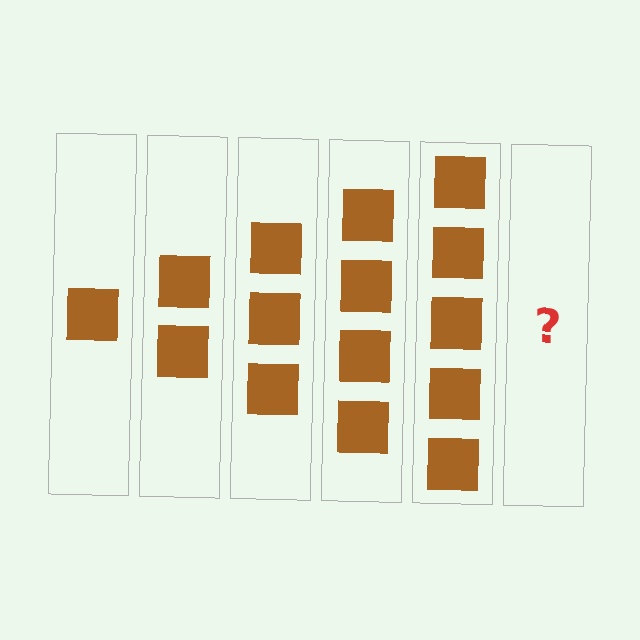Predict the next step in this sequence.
The next step is 6 squares.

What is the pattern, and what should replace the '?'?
The pattern is that each step adds one more square. The '?' should be 6 squares.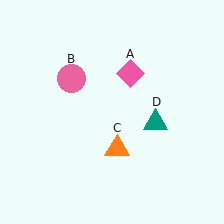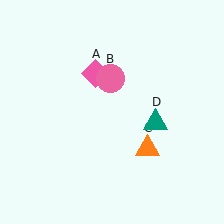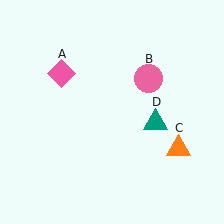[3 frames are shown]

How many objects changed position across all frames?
3 objects changed position: pink diamond (object A), pink circle (object B), orange triangle (object C).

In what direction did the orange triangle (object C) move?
The orange triangle (object C) moved right.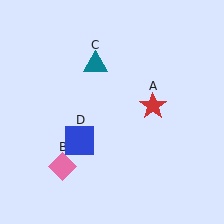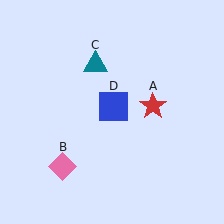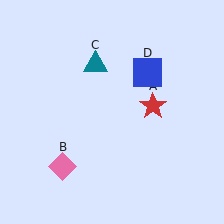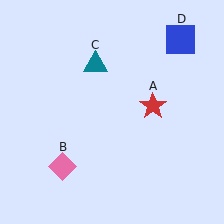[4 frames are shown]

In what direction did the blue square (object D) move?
The blue square (object D) moved up and to the right.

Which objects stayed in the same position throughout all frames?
Red star (object A) and pink diamond (object B) and teal triangle (object C) remained stationary.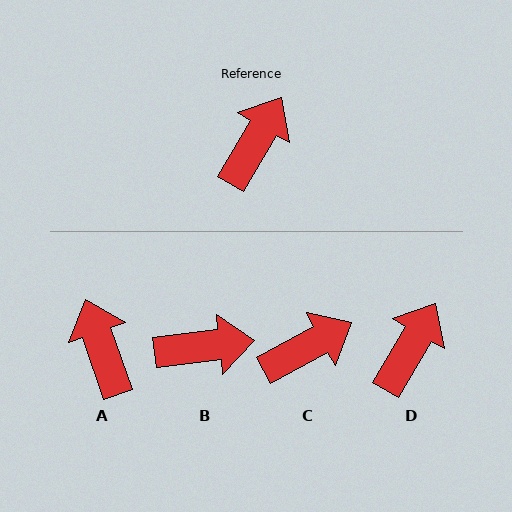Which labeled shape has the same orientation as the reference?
D.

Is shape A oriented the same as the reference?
No, it is off by about 49 degrees.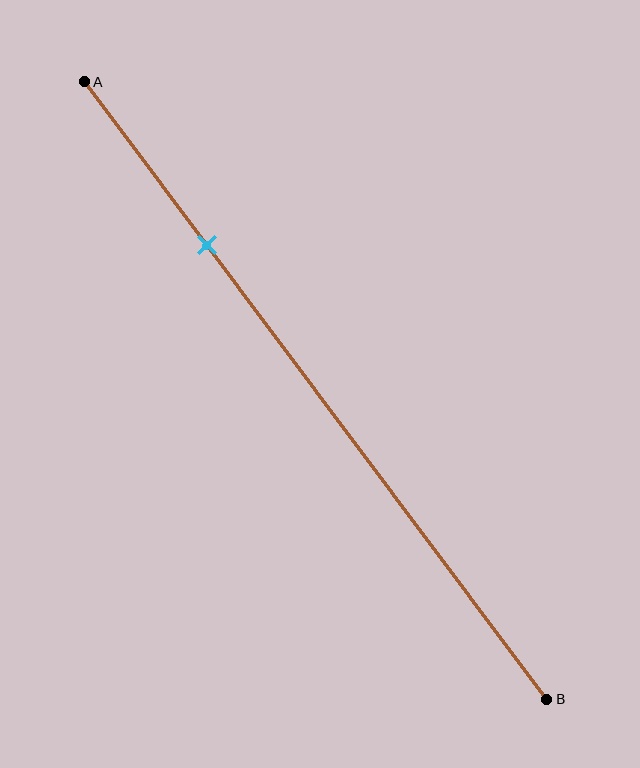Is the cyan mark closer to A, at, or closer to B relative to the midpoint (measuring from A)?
The cyan mark is closer to point A than the midpoint of segment AB.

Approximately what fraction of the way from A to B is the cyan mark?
The cyan mark is approximately 25% of the way from A to B.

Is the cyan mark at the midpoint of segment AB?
No, the mark is at about 25% from A, not at the 50% midpoint.